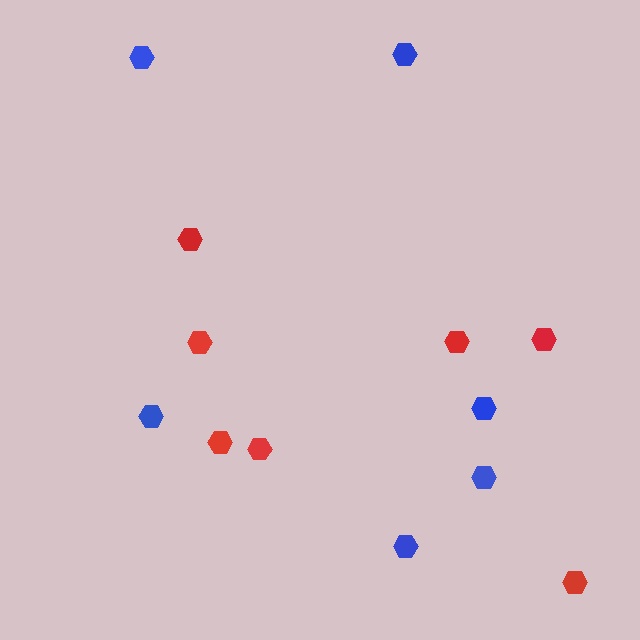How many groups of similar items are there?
There are 2 groups: one group of red hexagons (7) and one group of blue hexagons (6).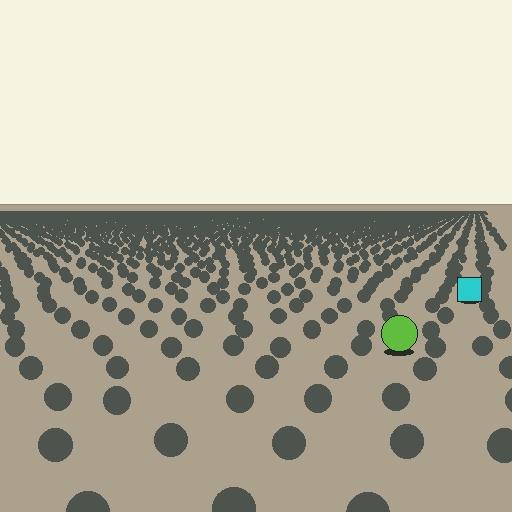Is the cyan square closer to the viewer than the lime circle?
No. The lime circle is closer — you can tell from the texture gradient: the ground texture is coarser near it.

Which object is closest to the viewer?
The lime circle is closest. The texture marks near it are larger and more spread out.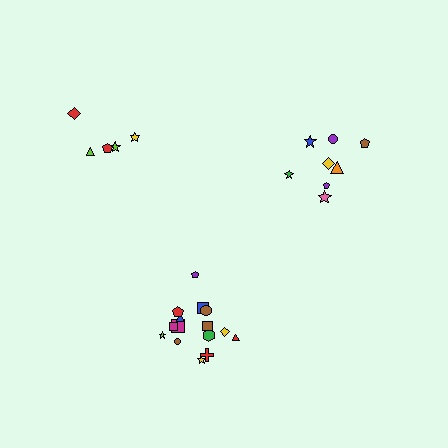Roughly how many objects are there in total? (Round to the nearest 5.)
Roughly 30 objects in total.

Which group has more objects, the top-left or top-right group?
The top-right group.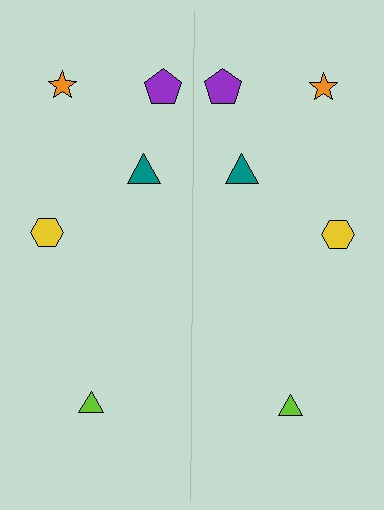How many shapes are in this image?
There are 10 shapes in this image.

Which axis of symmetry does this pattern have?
The pattern has a vertical axis of symmetry running through the center of the image.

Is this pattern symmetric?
Yes, this pattern has bilateral (reflection) symmetry.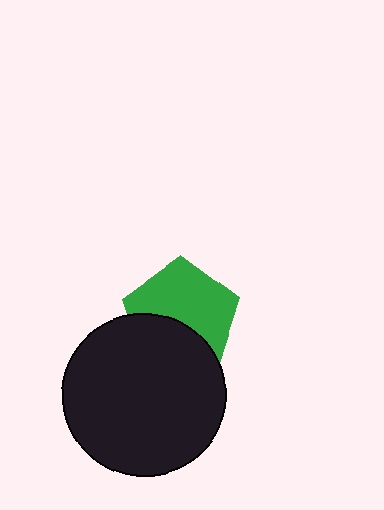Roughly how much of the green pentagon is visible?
About half of it is visible (roughly 61%).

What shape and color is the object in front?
The object in front is a black circle.